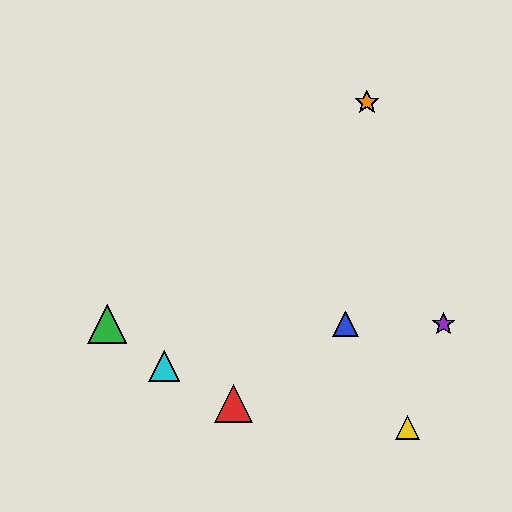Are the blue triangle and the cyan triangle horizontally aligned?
No, the blue triangle is at y≈324 and the cyan triangle is at y≈366.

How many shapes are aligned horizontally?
3 shapes (the blue triangle, the green triangle, the purple star) are aligned horizontally.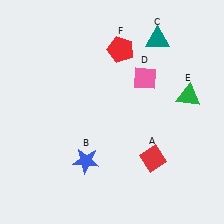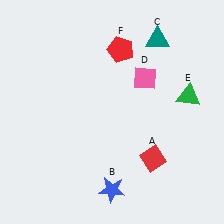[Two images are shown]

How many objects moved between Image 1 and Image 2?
1 object moved between the two images.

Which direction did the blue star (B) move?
The blue star (B) moved down.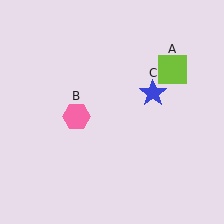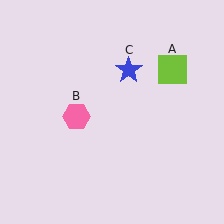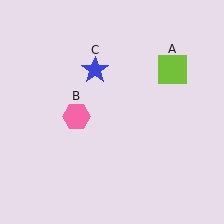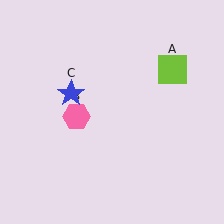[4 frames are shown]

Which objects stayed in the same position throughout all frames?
Lime square (object A) and pink hexagon (object B) remained stationary.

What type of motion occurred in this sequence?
The blue star (object C) rotated counterclockwise around the center of the scene.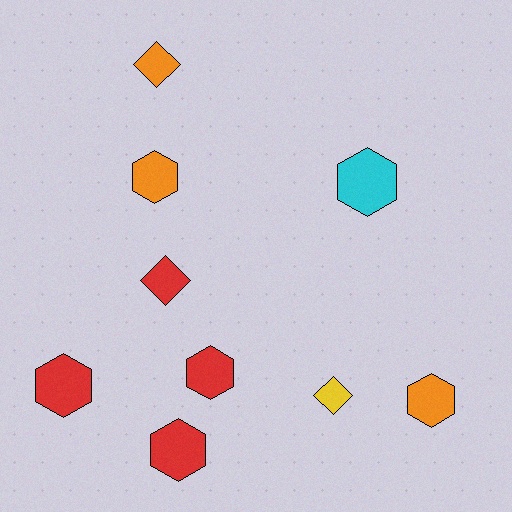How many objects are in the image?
There are 9 objects.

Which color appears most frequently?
Red, with 4 objects.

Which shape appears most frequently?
Hexagon, with 6 objects.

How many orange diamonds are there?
There is 1 orange diamond.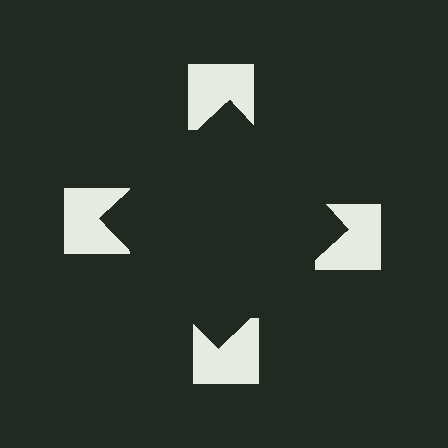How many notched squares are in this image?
There are 4 — one at each vertex of the illusory square.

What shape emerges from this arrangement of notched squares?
An illusory square — its edges are inferred from the aligned wedge cuts in the notched squares, not physically drawn.